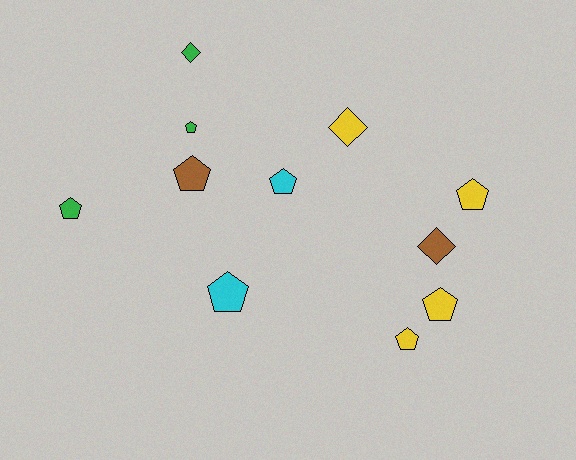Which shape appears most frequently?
Pentagon, with 8 objects.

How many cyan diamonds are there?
There are no cyan diamonds.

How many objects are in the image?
There are 11 objects.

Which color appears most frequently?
Yellow, with 4 objects.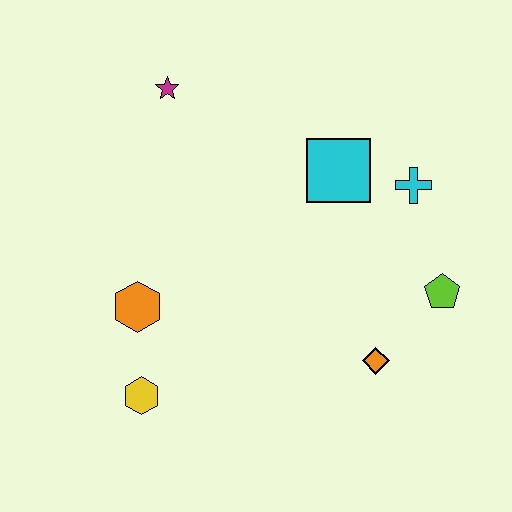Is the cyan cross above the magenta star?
No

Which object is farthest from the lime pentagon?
The magenta star is farthest from the lime pentagon.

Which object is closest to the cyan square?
The cyan cross is closest to the cyan square.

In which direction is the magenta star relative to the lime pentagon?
The magenta star is to the left of the lime pentagon.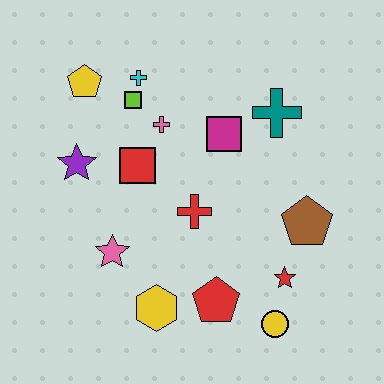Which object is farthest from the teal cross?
The yellow hexagon is farthest from the teal cross.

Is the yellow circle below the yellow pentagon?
Yes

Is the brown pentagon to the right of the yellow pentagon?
Yes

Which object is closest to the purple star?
The red square is closest to the purple star.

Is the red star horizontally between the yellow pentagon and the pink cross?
No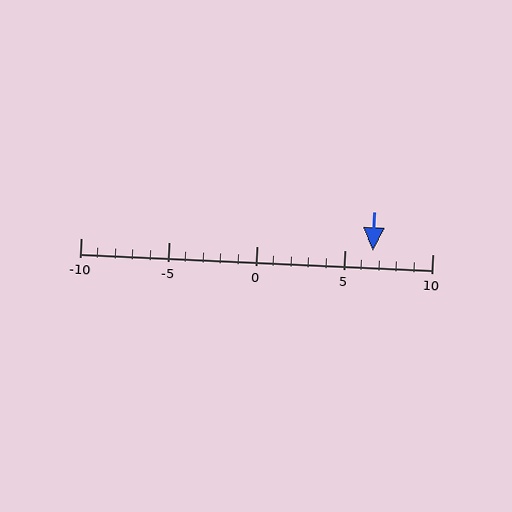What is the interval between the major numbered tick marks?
The major tick marks are spaced 5 units apart.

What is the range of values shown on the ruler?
The ruler shows values from -10 to 10.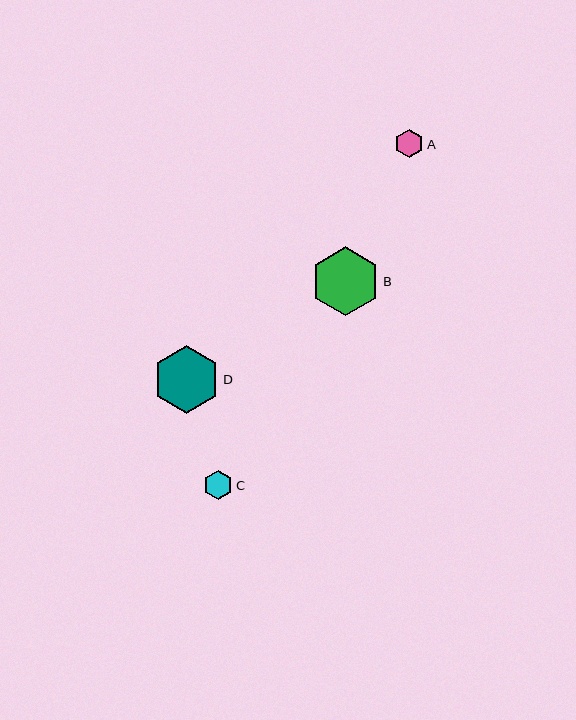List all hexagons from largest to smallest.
From largest to smallest: B, D, A, C.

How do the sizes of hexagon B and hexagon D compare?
Hexagon B and hexagon D are approximately the same size.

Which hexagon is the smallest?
Hexagon C is the smallest with a size of approximately 29 pixels.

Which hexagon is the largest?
Hexagon B is the largest with a size of approximately 69 pixels.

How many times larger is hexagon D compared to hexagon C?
Hexagon D is approximately 2.3 times the size of hexagon C.